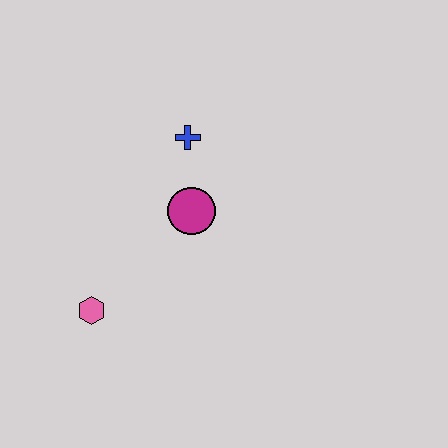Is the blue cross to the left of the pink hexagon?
No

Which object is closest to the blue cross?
The magenta circle is closest to the blue cross.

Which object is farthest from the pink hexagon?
The blue cross is farthest from the pink hexagon.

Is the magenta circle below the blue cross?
Yes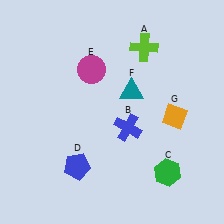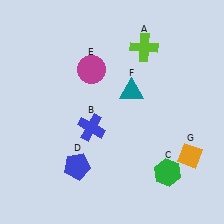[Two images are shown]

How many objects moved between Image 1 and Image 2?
2 objects moved between the two images.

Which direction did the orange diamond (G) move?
The orange diamond (G) moved down.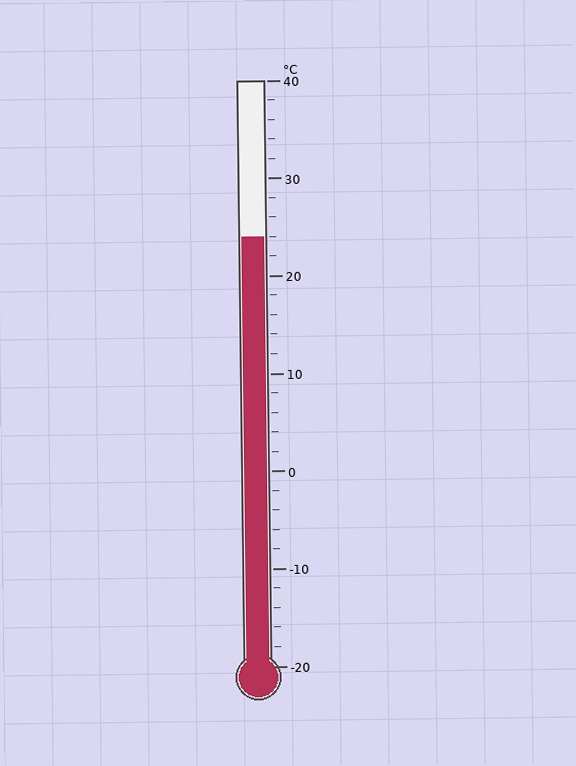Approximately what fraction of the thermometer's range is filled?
The thermometer is filled to approximately 75% of its range.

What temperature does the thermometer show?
The thermometer shows approximately 24°C.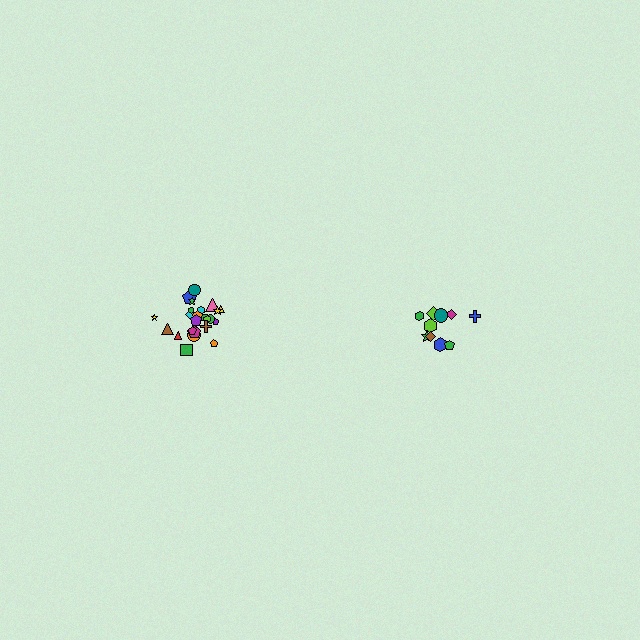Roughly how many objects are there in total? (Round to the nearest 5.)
Roughly 35 objects in total.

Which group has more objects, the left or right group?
The left group.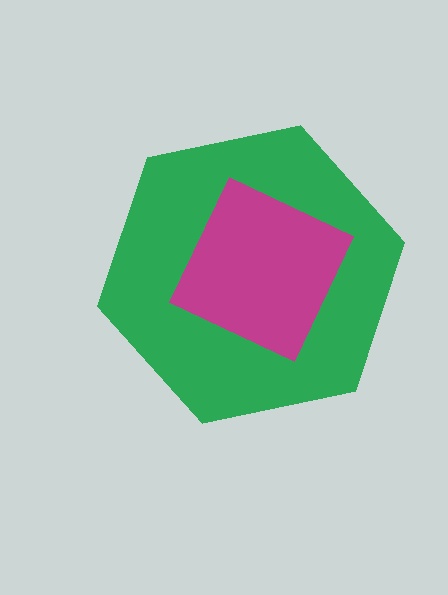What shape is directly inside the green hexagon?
The magenta square.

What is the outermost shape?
The green hexagon.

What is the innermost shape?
The magenta square.